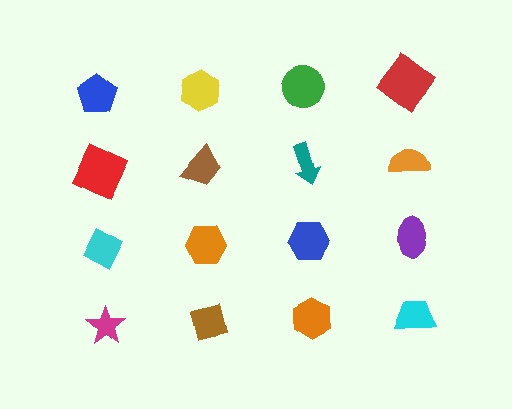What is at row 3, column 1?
A cyan diamond.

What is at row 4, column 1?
A magenta star.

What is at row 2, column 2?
A brown trapezoid.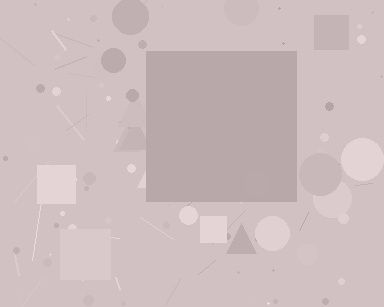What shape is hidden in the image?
A square is hidden in the image.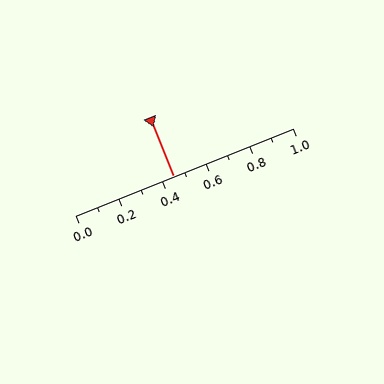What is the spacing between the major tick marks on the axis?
The major ticks are spaced 0.2 apart.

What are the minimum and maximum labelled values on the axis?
The axis runs from 0.0 to 1.0.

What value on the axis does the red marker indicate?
The marker indicates approximately 0.45.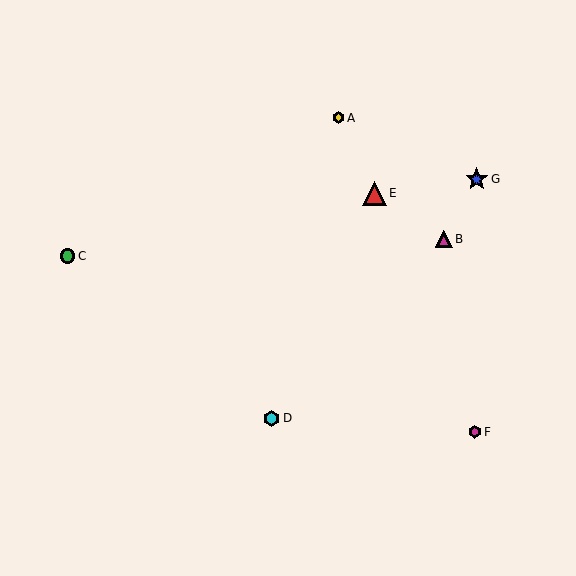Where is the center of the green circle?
The center of the green circle is at (67, 256).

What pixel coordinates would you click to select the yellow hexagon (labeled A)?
Click at (338, 118) to select the yellow hexagon A.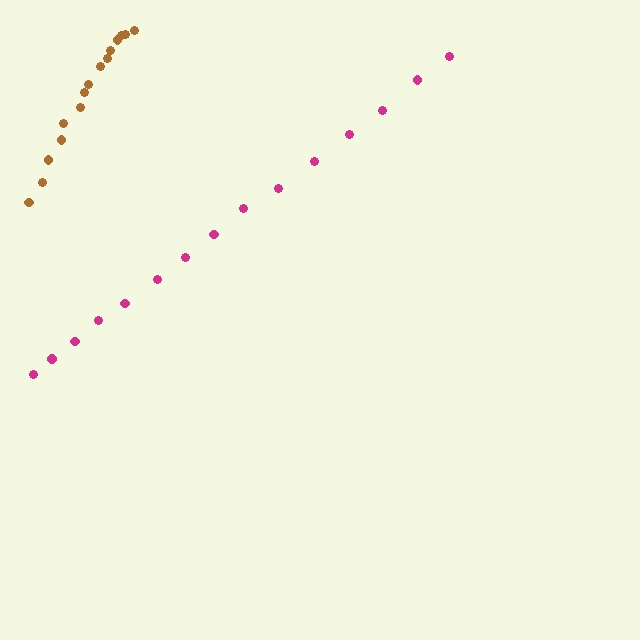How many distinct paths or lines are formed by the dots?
There are 2 distinct paths.